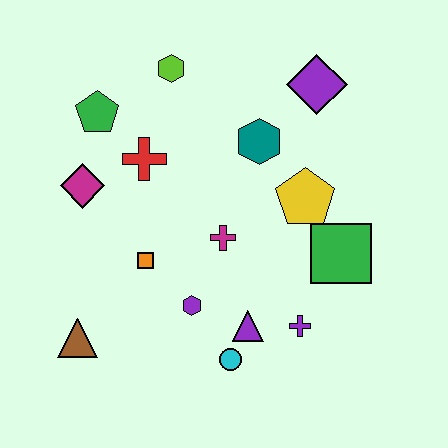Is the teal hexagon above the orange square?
Yes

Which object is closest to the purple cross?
The purple triangle is closest to the purple cross.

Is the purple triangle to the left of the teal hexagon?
Yes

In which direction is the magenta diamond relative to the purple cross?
The magenta diamond is to the left of the purple cross.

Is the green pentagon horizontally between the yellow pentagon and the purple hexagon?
No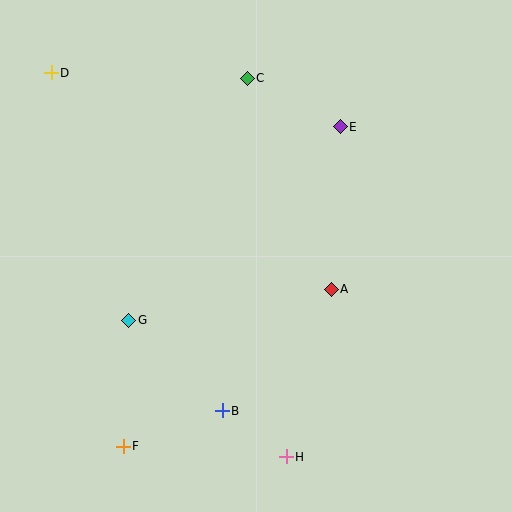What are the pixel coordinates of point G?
Point G is at (129, 320).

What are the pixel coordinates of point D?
Point D is at (51, 73).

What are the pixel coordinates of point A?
Point A is at (331, 289).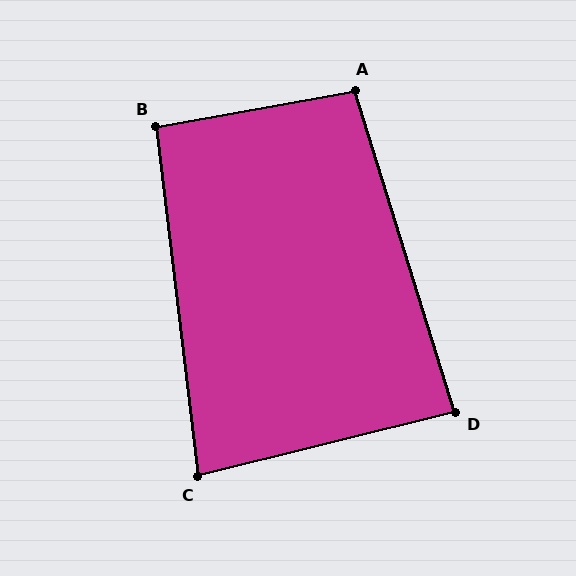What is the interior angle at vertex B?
Approximately 93 degrees (approximately right).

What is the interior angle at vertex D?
Approximately 87 degrees (approximately right).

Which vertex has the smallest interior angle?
C, at approximately 83 degrees.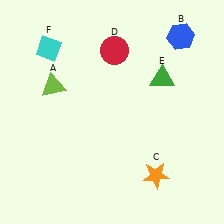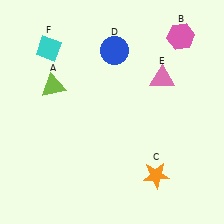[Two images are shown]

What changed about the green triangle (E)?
In Image 1, E is green. In Image 2, it changed to pink.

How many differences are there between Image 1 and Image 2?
There are 3 differences between the two images.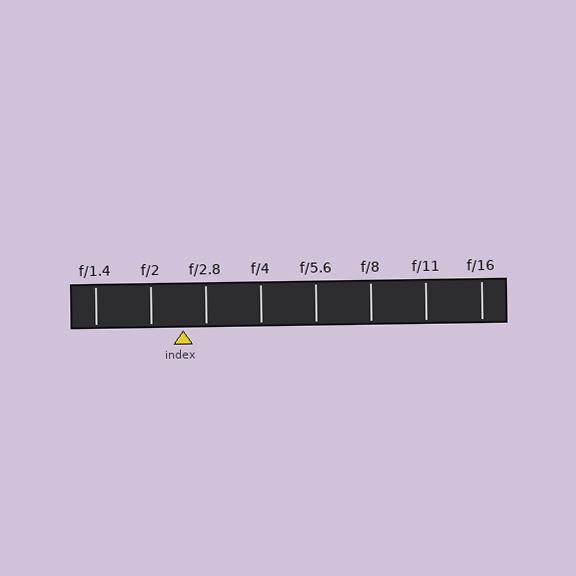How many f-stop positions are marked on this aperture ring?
There are 8 f-stop positions marked.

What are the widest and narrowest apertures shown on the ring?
The widest aperture shown is f/1.4 and the narrowest is f/16.